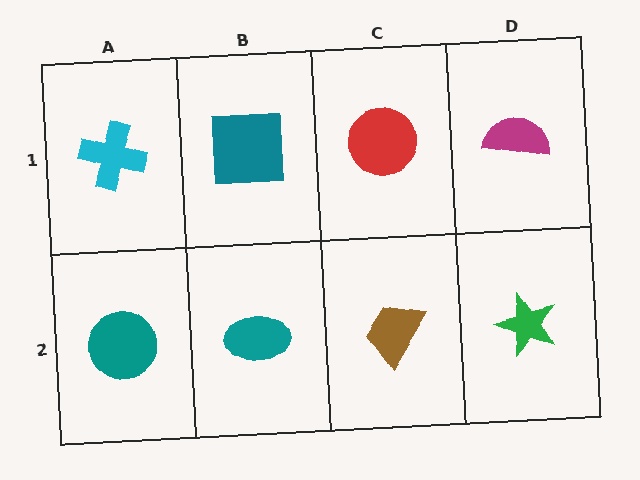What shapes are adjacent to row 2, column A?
A cyan cross (row 1, column A), a teal ellipse (row 2, column B).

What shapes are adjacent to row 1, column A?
A teal circle (row 2, column A), a teal square (row 1, column B).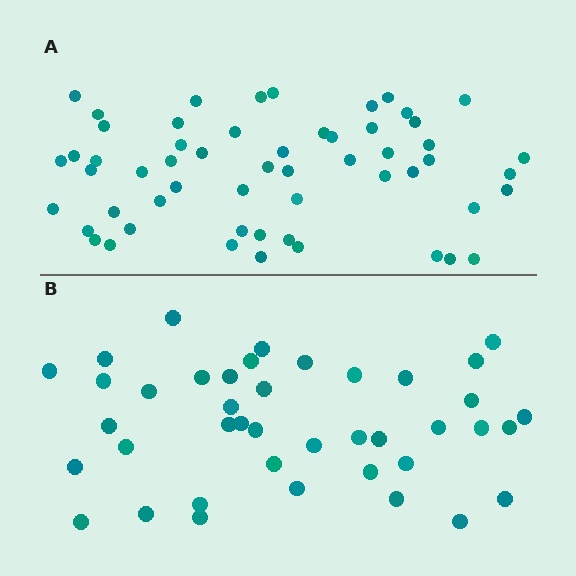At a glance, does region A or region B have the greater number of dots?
Region A (the top region) has more dots.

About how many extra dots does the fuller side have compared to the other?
Region A has approximately 15 more dots than region B.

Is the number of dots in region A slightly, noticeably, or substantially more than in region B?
Region A has noticeably more, but not dramatically so. The ratio is roughly 1.4 to 1.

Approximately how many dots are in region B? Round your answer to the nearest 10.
About 40 dots. (The exact count is 41, which rounds to 40.)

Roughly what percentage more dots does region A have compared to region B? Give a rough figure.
About 35% more.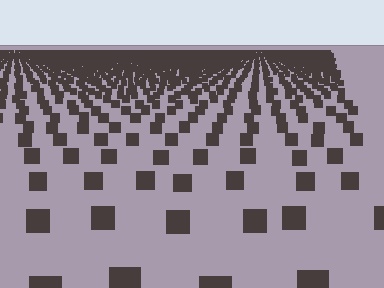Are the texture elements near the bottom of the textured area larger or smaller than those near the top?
Larger. Near the bottom, elements are closer to the viewer and appear at a bigger on-screen size.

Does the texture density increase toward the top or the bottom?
Density increases toward the top.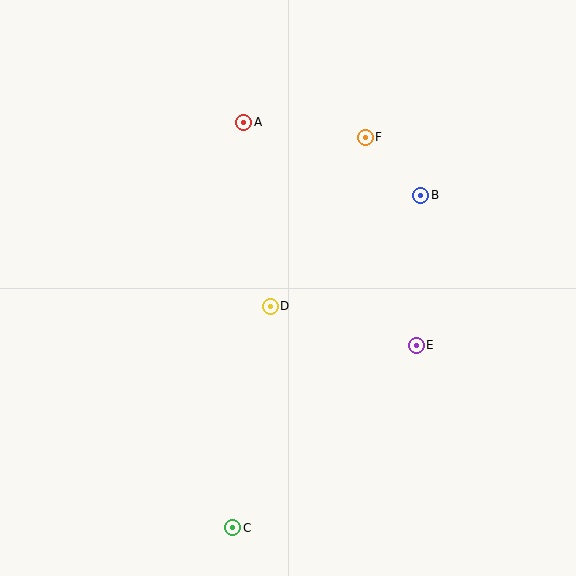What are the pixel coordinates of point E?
Point E is at (416, 345).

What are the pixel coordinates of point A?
Point A is at (244, 122).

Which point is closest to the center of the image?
Point D at (270, 306) is closest to the center.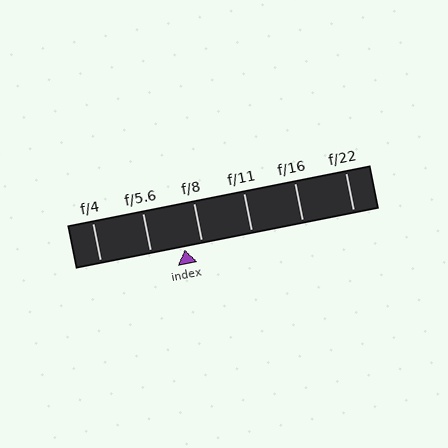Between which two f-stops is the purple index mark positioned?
The index mark is between f/5.6 and f/8.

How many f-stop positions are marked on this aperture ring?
There are 6 f-stop positions marked.